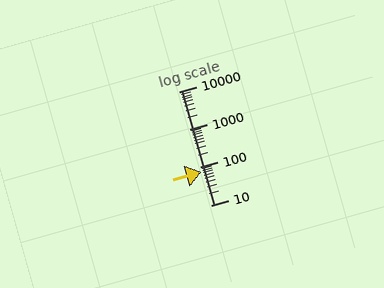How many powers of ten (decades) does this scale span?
The scale spans 3 decades, from 10 to 10000.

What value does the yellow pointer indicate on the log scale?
The pointer indicates approximately 74.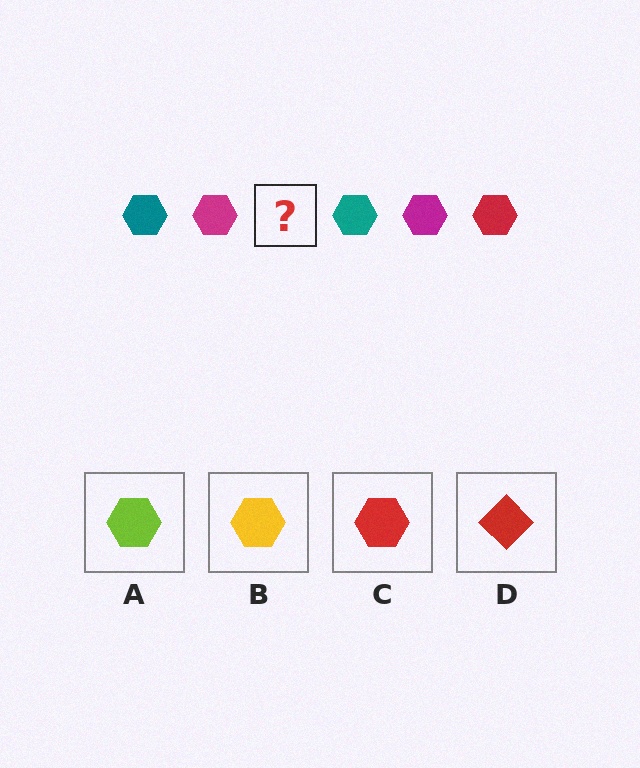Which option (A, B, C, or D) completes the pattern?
C.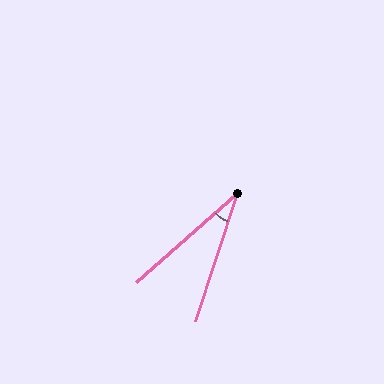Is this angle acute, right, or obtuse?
It is acute.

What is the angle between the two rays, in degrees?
Approximately 30 degrees.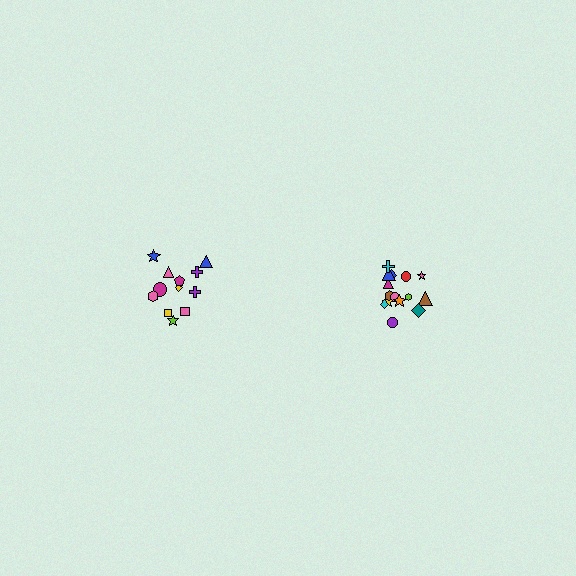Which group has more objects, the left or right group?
The right group.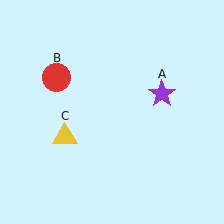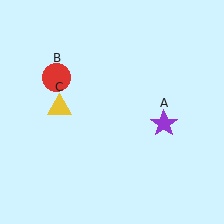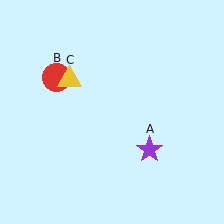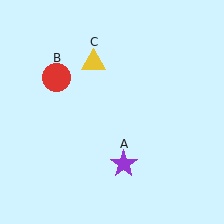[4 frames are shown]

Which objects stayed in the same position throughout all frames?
Red circle (object B) remained stationary.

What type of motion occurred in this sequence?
The purple star (object A), yellow triangle (object C) rotated clockwise around the center of the scene.